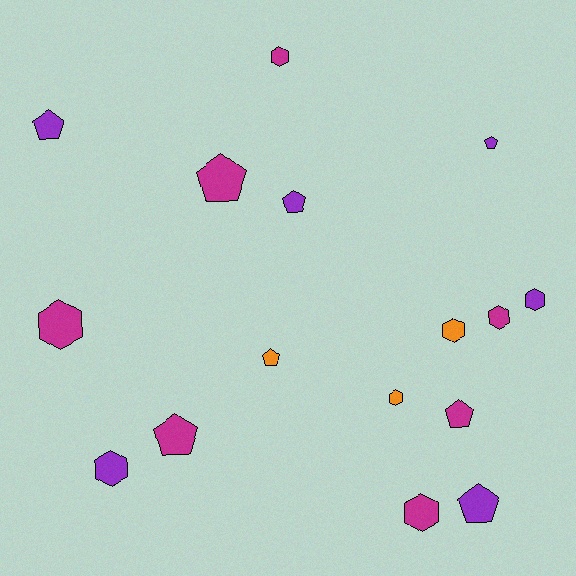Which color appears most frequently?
Magenta, with 7 objects.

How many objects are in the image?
There are 16 objects.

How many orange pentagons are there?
There is 1 orange pentagon.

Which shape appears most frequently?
Pentagon, with 8 objects.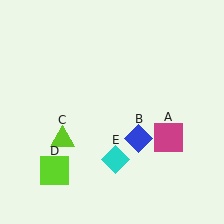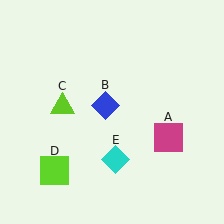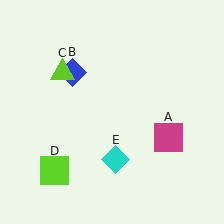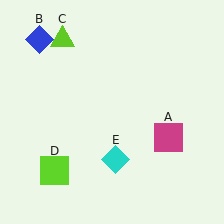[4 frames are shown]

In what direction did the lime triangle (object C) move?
The lime triangle (object C) moved up.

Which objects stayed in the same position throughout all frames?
Magenta square (object A) and lime square (object D) and cyan diamond (object E) remained stationary.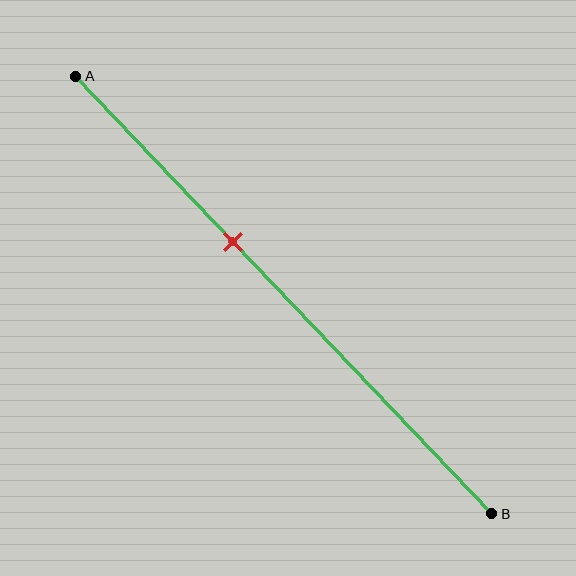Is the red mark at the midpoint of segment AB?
No, the mark is at about 40% from A, not at the 50% midpoint.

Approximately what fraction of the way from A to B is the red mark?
The red mark is approximately 40% of the way from A to B.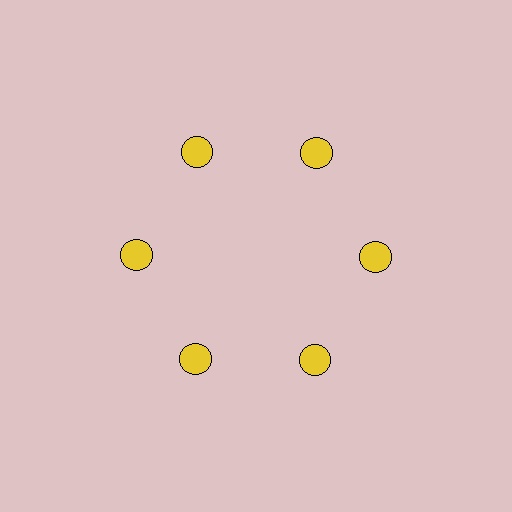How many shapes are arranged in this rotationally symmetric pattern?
There are 6 shapes, arranged in 6 groups of 1.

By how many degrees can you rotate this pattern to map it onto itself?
The pattern maps onto itself every 60 degrees of rotation.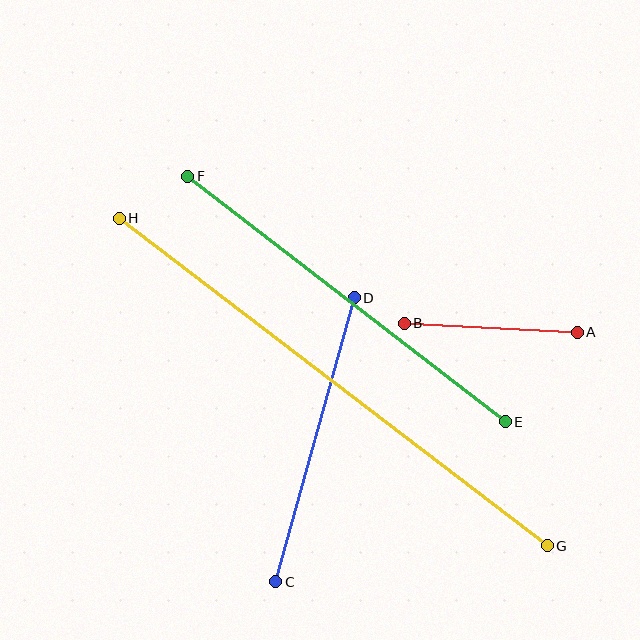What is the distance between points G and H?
The distance is approximately 539 pixels.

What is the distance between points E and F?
The distance is approximately 401 pixels.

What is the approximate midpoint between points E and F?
The midpoint is at approximately (347, 299) pixels.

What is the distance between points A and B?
The distance is approximately 173 pixels.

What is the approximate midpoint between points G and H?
The midpoint is at approximately (333, 382) pixels.